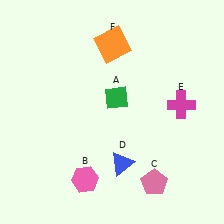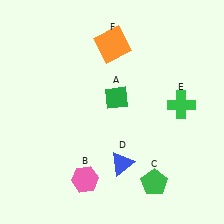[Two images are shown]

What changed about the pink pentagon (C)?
In Image 1, C is pink. In Image 2, it changed to green.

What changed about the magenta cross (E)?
In Image 1, E is magenta. In Image 2, it changed to green.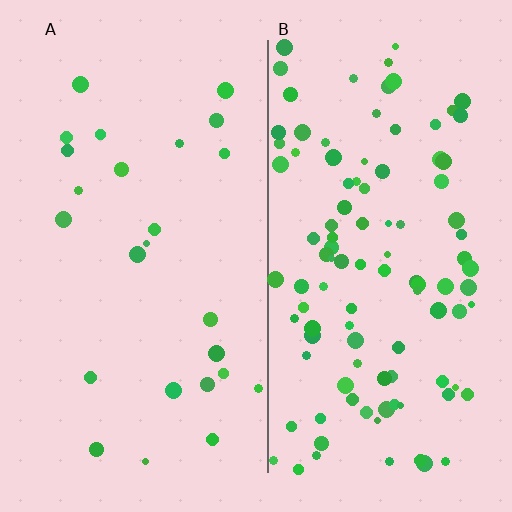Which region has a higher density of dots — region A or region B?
B (the right).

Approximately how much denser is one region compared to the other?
Approximately 4.4× — region B over region A.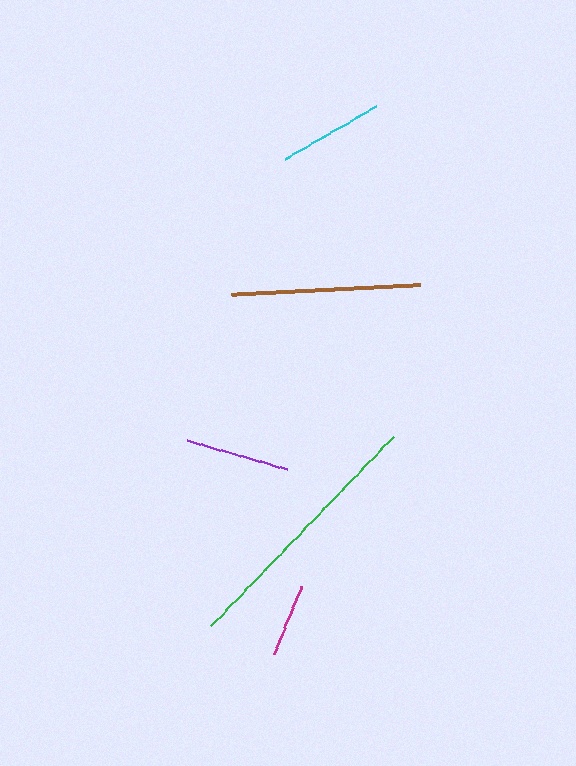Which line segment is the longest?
The green line is the longest at approximately 263 pixels.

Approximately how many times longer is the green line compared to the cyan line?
The green line is approximately 2.5 times the length of the cyan line.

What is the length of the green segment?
The green segment is approximately 263 pixels long.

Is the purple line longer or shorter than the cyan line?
The cyan line is longer than the purple line.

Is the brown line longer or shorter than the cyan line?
The brown line is longer than the cyan line.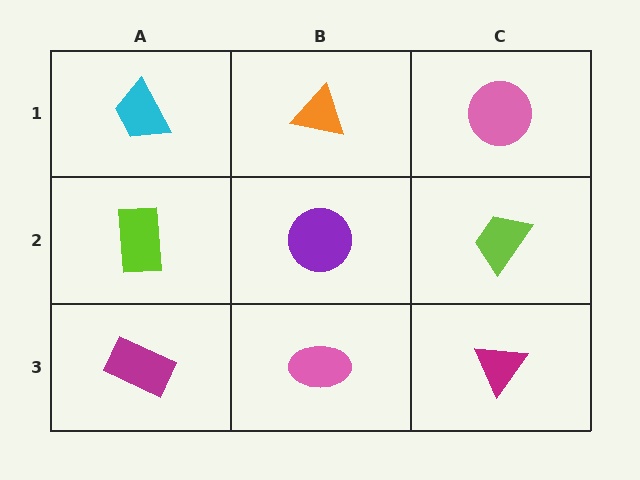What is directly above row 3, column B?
A purple circle.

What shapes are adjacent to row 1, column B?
A purple circle (row 2, column B), a cyan trapezoid (row 1, column A), a pink circle (row 1, column C).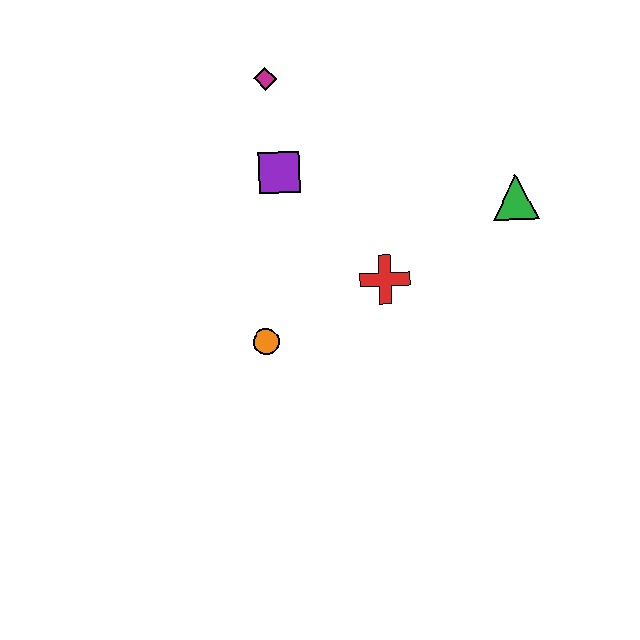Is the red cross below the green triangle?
Yes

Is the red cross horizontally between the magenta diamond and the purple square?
No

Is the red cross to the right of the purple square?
Yes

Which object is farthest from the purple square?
The green triangle is farthest from the purple square.